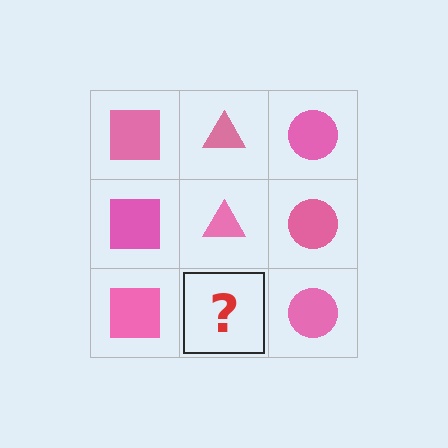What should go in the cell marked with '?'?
The missing cell should contain a pink triangle.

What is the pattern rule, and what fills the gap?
The rule is that each column has a consistent shape. The gap should be filled with a pink triangle.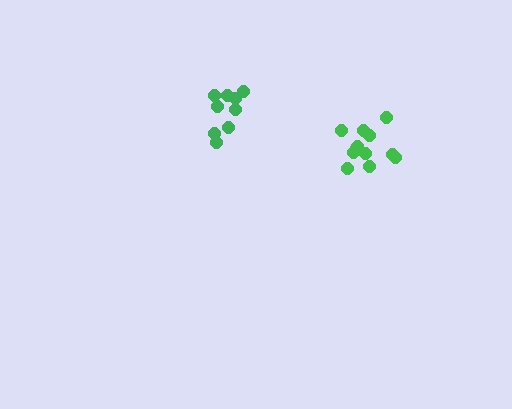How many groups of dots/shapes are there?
There are 2 groups.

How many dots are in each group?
Group 1: 9 dots, Group 2: 12 dots (21 total).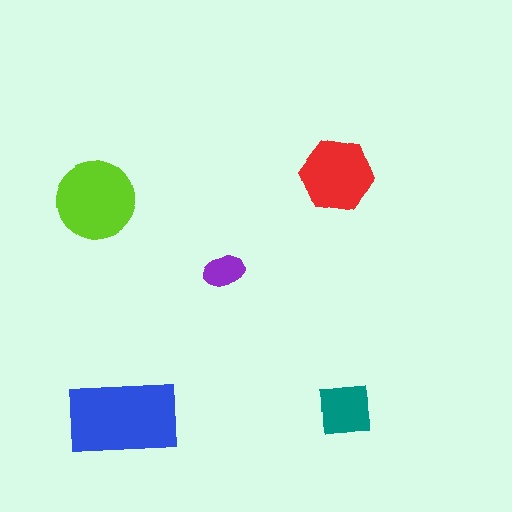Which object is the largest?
The blue rectangle.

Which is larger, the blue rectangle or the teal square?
The blue rectangle.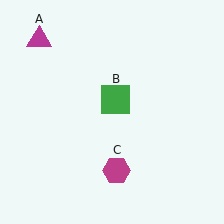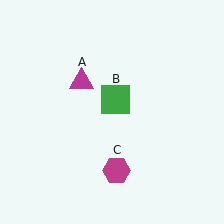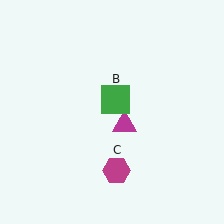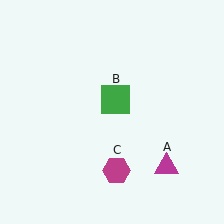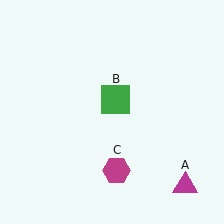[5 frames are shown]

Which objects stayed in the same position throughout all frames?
Green square (object B) and magenta hexagon (object C) remained stationary.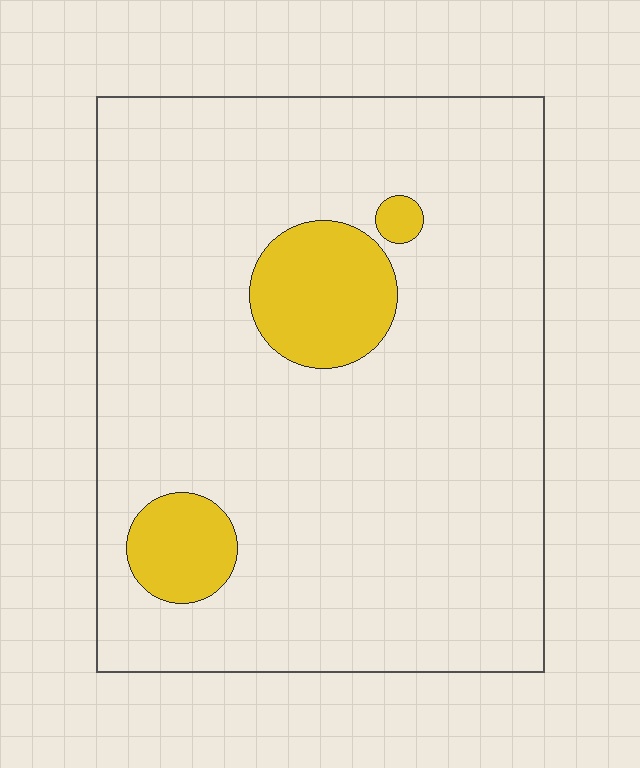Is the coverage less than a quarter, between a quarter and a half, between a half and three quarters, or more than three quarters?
Less than a quarter.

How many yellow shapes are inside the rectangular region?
3.